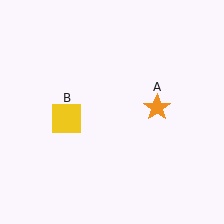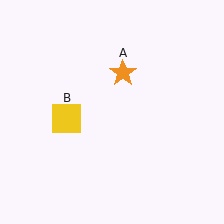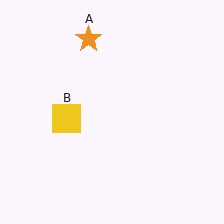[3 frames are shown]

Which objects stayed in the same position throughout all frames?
Yellow square (object B) remained stationary.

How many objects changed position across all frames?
1 object changed position: orange star (object A).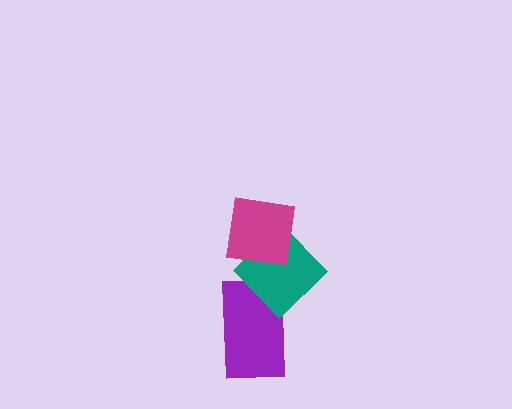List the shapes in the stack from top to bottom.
From top to bottom: the magenta square, the teal diamond, the purple rectangle.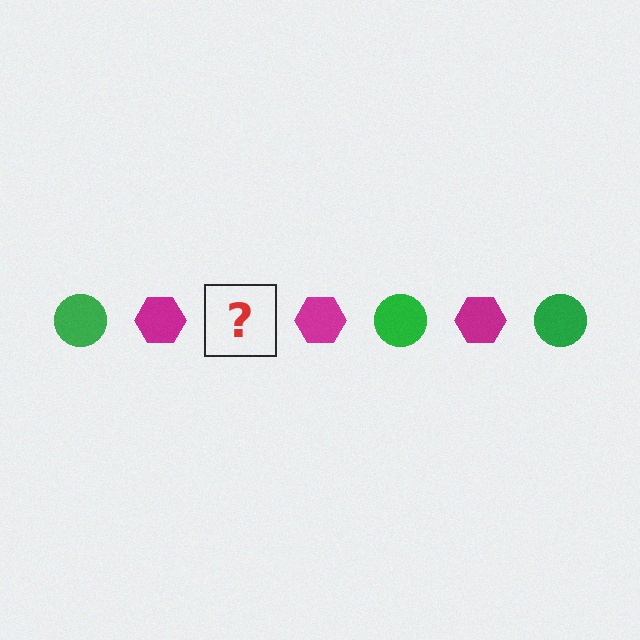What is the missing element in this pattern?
The missing element is a green circle.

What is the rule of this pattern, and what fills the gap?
The rule is that the pattern alternates between green circle and magenta hexagon. The gap should be filled with a green circle.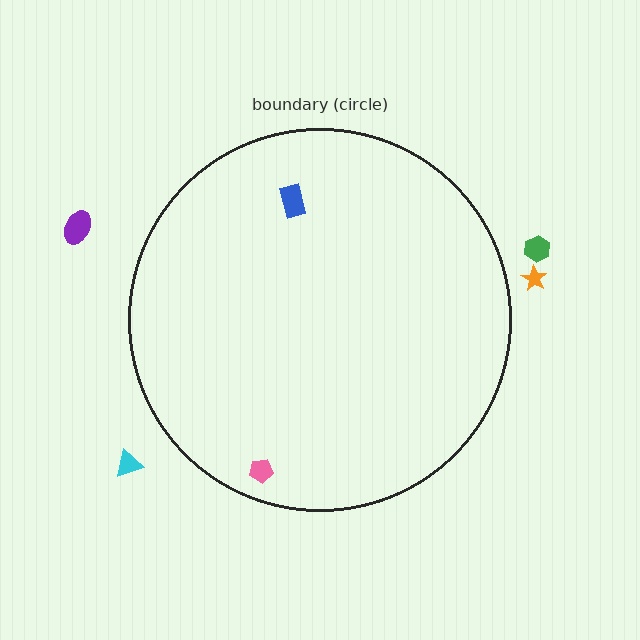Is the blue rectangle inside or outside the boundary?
Inside.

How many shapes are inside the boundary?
2 inside, 4 outside.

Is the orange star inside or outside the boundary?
Outside.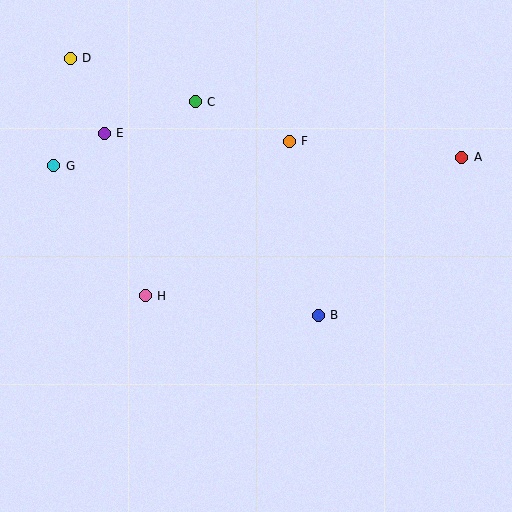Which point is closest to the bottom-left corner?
Point H is closest to the bottom-left corner.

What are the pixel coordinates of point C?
Point C is at (195, 102).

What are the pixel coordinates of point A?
Point A is at (462, 157).